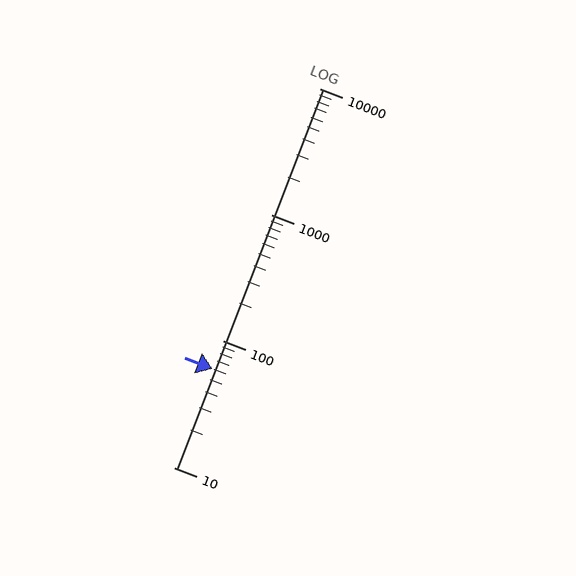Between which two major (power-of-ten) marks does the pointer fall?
The pointer is between 10 and 100.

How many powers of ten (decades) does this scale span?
The scale spans 3 decades, from 10 to 10000.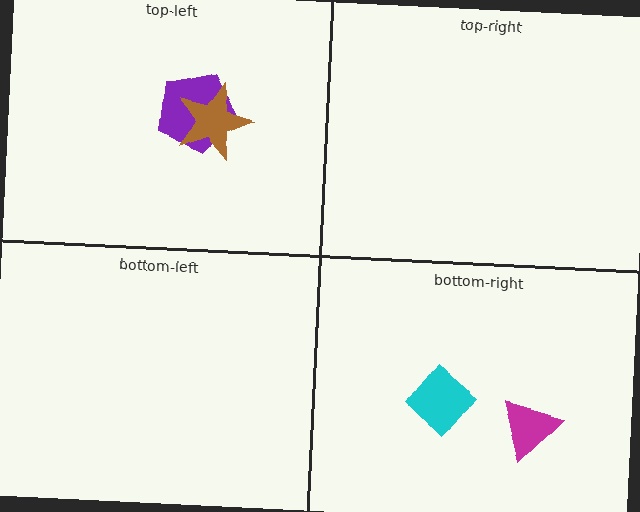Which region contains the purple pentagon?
The top-left region.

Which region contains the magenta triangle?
The bottom-right region.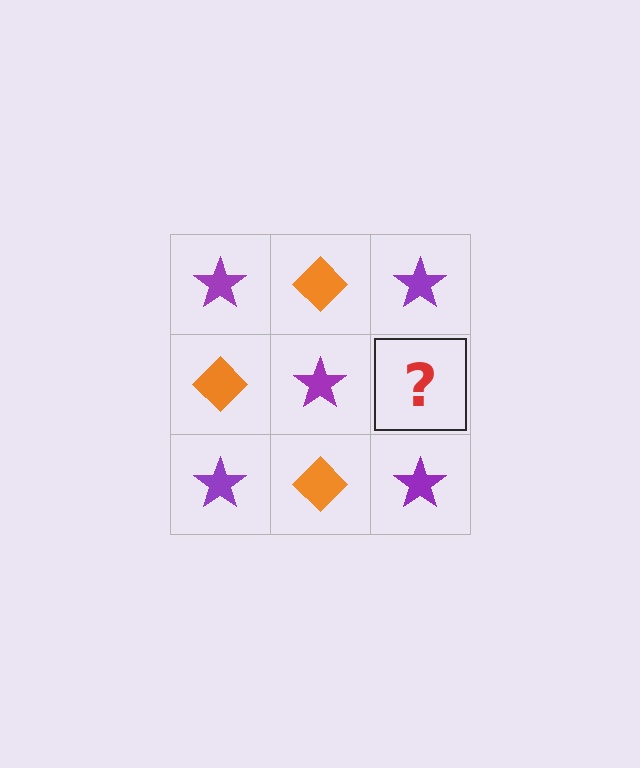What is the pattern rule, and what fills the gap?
The rule is that it alternates purple star and orange diamond in a checkerboard pattern. The gap should be filled with an orange diamond.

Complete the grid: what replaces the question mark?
The question mark should be replaced with an orange diamond.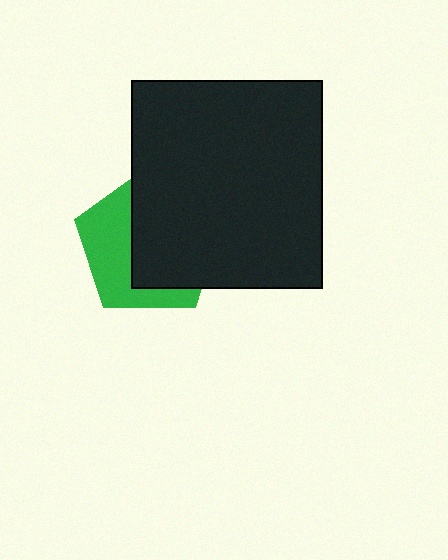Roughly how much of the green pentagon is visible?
A small part of it is visible (roughly 42%).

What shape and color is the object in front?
The object in front is a black rectangle.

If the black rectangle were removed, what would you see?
You would see the complete green pentagon.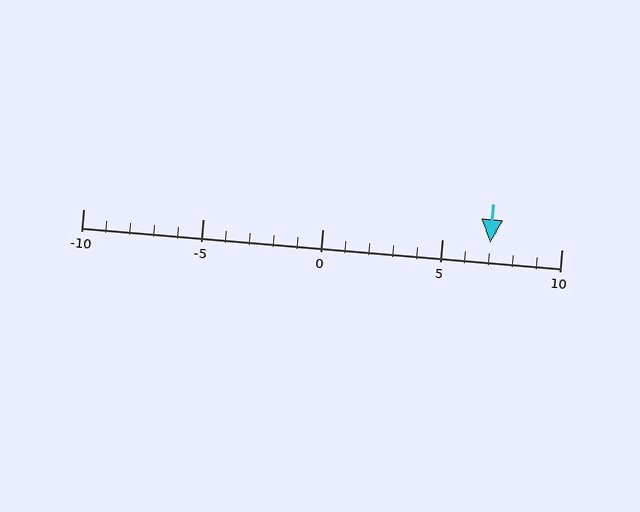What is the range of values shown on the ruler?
The ruler shows values from -10 to 10.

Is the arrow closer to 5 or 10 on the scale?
The arrow is closer to 5.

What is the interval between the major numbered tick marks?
The major tick marks are spaced 5 units apart.